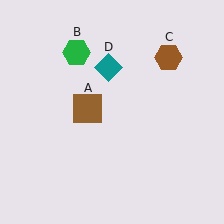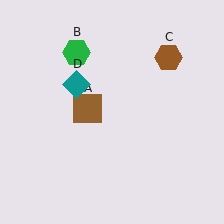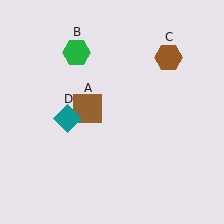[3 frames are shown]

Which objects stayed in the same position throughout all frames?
Brown square (object A) and green hexagon (object B) and brown hexagon (object C) remained stationary.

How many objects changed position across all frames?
1 object changed position: teal diamond (object D).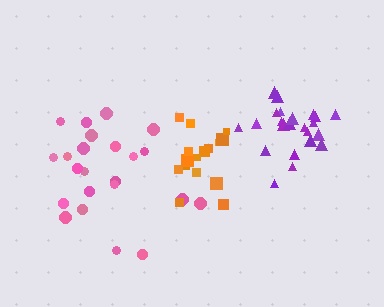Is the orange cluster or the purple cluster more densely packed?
Purple.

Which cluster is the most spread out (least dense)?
Pink.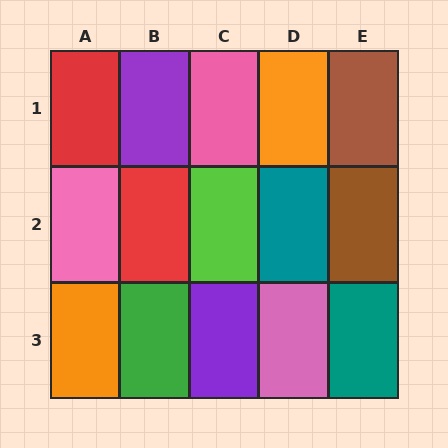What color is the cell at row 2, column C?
Lime.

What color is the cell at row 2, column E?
Brown.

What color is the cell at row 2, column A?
Pink.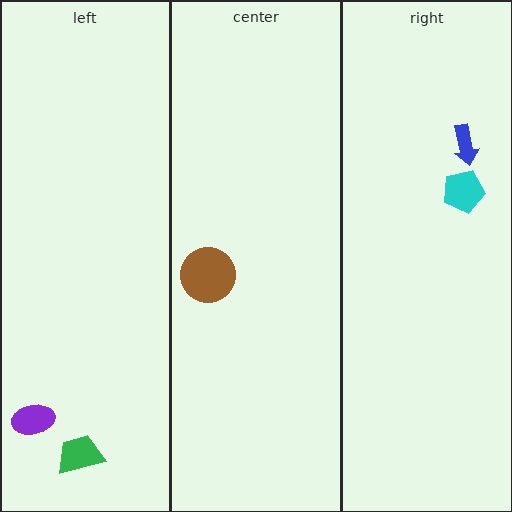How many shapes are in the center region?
1.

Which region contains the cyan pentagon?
The right region.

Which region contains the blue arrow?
The right region.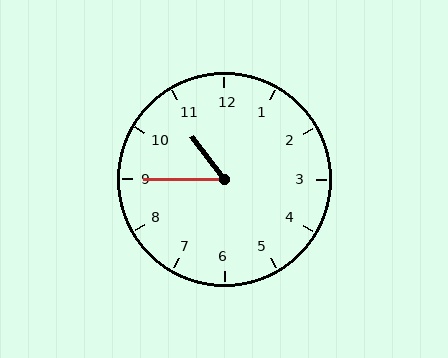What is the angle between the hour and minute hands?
Approximately 52 degrees.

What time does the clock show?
10:45.